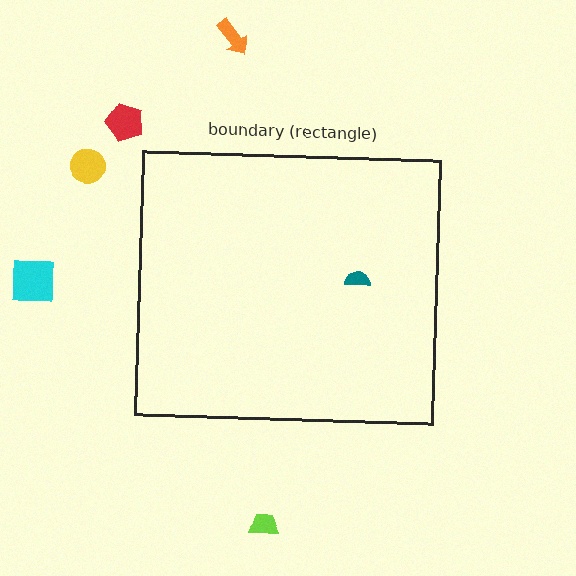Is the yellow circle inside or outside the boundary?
Outside.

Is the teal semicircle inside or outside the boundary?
Inside.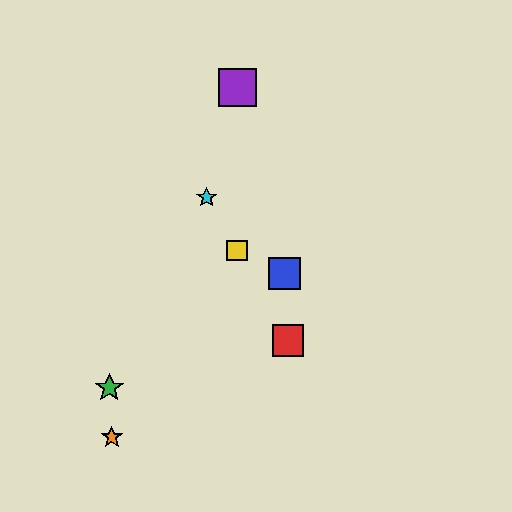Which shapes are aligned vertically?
The yellow square, the purple square are aligned vertically.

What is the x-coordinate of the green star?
The green star is at x≈109.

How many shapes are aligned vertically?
2 shapes (the yellow square, the purple square) are aligned vertically.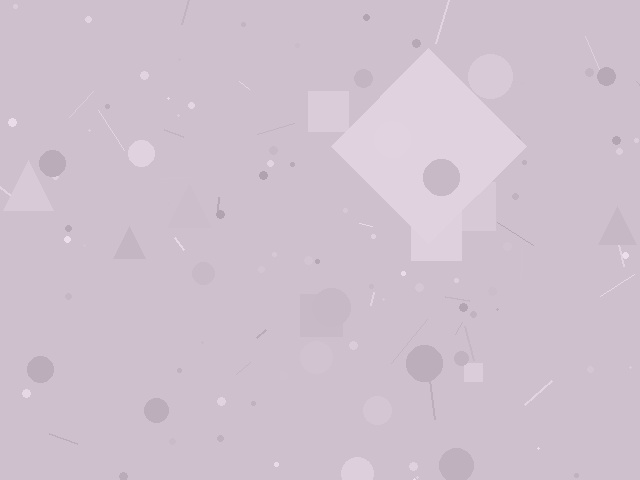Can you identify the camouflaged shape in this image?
The camouflaged shape is a diamond.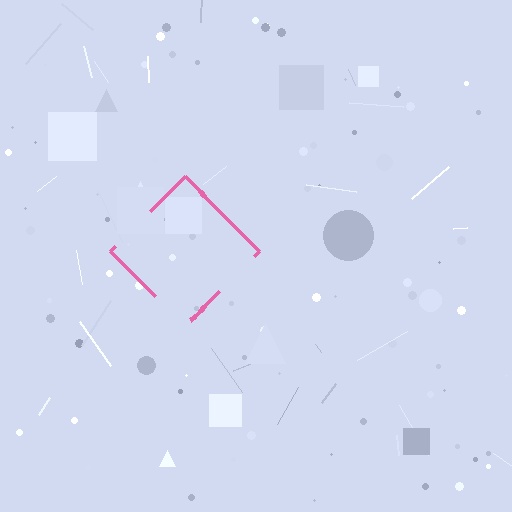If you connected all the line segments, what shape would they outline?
They would outline a diamond.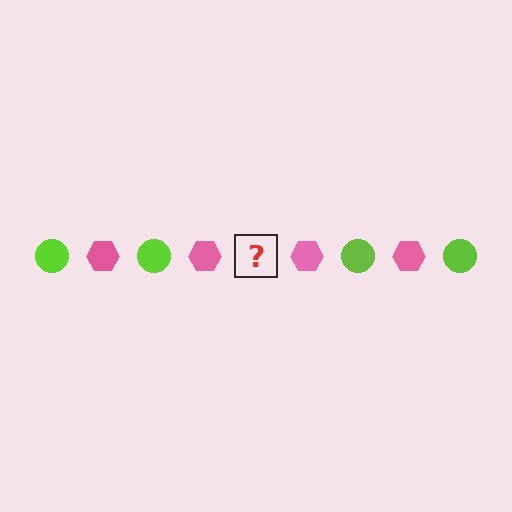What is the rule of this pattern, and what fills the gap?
The rule is that the pattern alternates between lime circle and pink hexagon. The gap should be filled with a lime circle.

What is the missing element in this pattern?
The missing element is a lime circle.